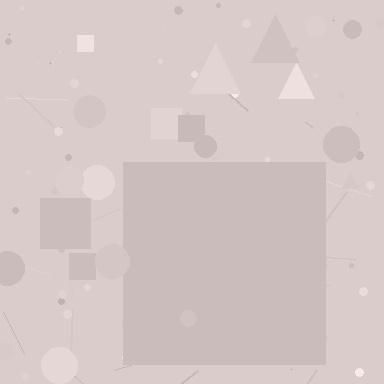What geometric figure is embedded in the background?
A square is embedded in the background.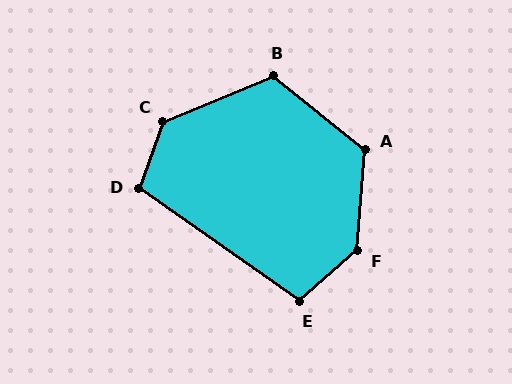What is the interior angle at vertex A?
Approximately 124 degrees (obtuse).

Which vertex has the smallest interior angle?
E, at approximately 104 degrees.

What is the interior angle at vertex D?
Approximately 106 degrees (obtuse).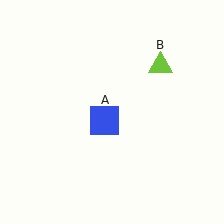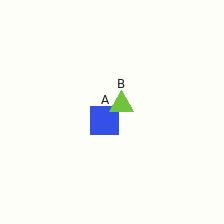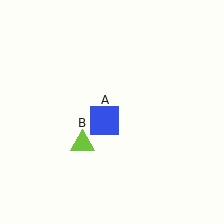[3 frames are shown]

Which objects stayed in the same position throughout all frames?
Blue square (object A) remained stationary.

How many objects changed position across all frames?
1 object changed position: lime triangle (object B).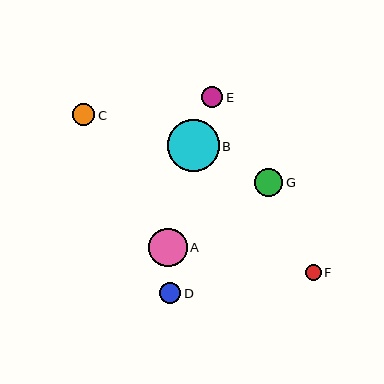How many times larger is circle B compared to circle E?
Circle B is approximately 2.5 times the size of circle E.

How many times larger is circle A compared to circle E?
Circle A is approximately 1.8 times the size of circle E.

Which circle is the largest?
Circle B is the largest with a size of approximately 52 pixels.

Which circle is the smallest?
Circle F is the smallest with a size of approximately 16 pixels.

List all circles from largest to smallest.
From largest to smallest: B, A, G, C, D, E, F.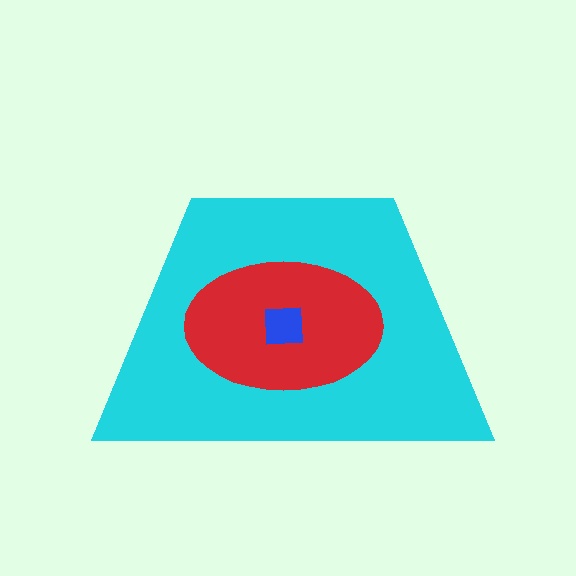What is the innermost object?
The blue square.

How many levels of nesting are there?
3.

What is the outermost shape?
The cyan trapezoid.